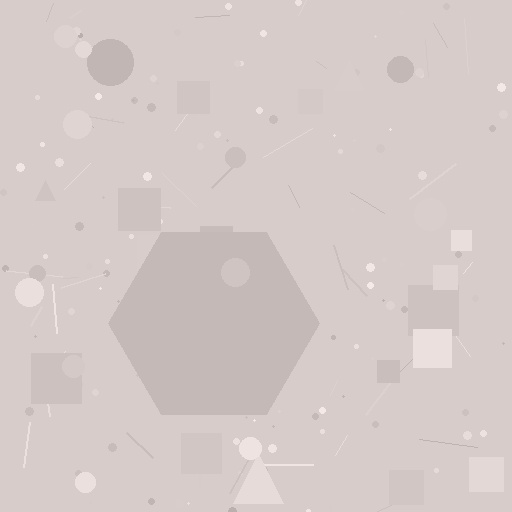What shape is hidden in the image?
A hexagon is hidden in the image.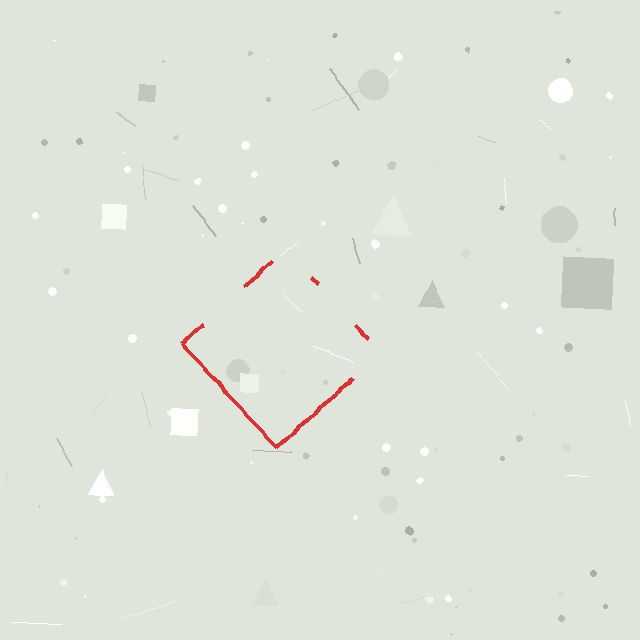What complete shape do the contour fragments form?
The contour fragments form a diamond.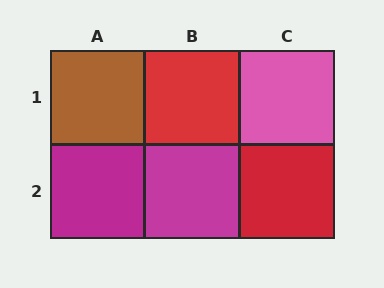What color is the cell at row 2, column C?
Red.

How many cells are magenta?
2 cells are magenta.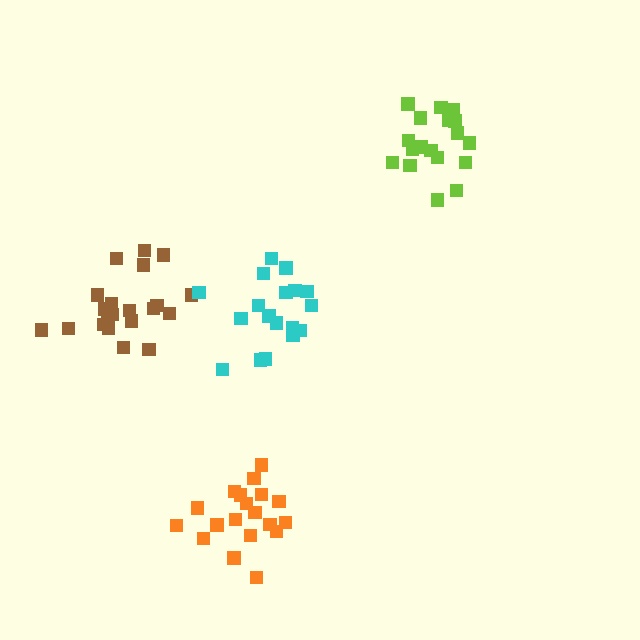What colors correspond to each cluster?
The clusters are colored: orange, lime, brown, cyan.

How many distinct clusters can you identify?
There are 4 distinct clusters.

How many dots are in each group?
Group 1: 19 dots, Group 2: 18 dots, Group 3: 21 dots, Group 4: 18 dots (76 total).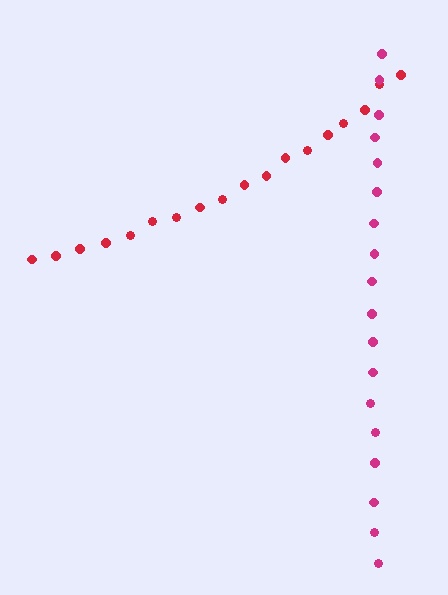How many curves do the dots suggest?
There are 2 distinct paths.